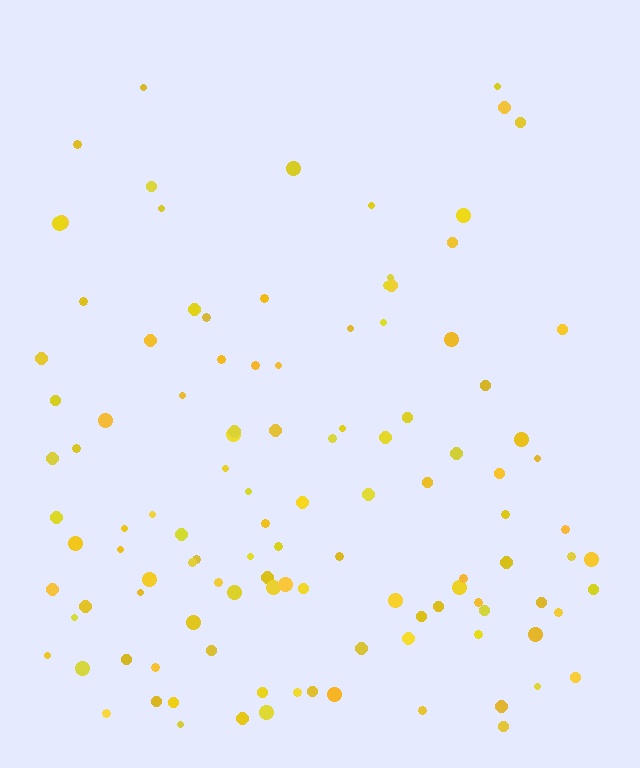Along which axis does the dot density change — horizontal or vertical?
Vertical.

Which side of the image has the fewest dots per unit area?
The top.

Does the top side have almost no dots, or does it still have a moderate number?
Still a moderate number, just noticeably fewer than the bottom.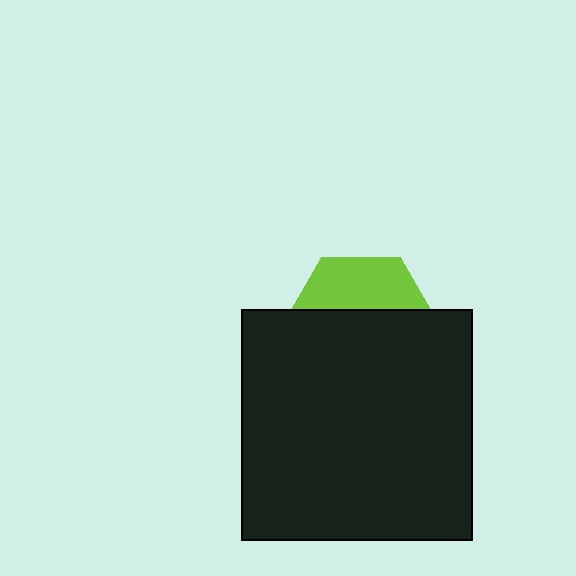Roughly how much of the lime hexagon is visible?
A small part of it is visible (roughly 35%).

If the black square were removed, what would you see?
You would see the complete lime hexagon.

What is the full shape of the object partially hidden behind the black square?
The partially hidden object is a lime hexagon.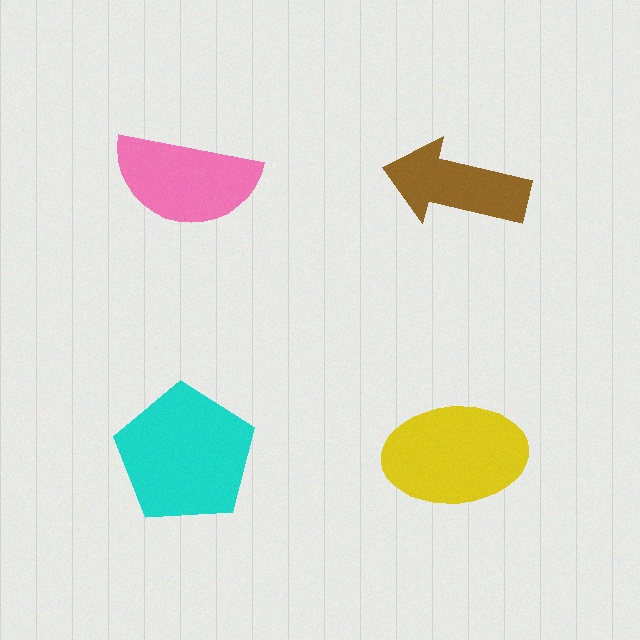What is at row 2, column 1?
A cyan pentagon.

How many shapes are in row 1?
2 shapes.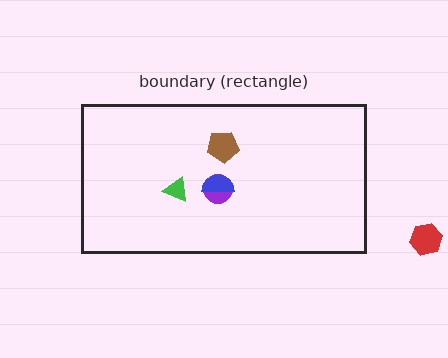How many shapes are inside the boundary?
4 inside, 1 outside.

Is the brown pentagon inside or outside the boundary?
Inside.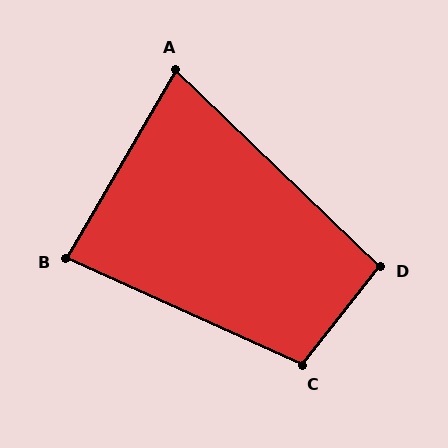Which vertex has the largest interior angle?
C, at approximately 104 degrees.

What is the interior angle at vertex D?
Approximately 96 degrees (obtuse).